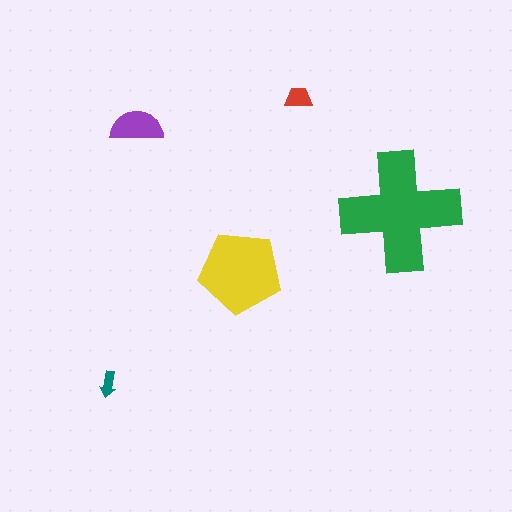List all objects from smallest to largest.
The teal arrow, the red trapezoid, the purple semicircle, the yellow pentagon, the green cross.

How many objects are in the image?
There are 5 objects in the image.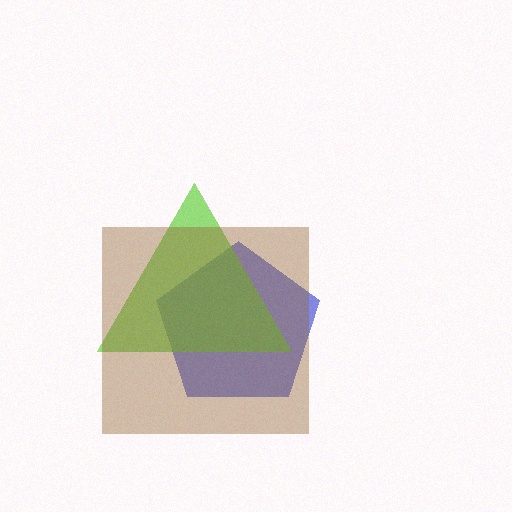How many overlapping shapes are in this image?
There are 3 overlapping shapes in the image.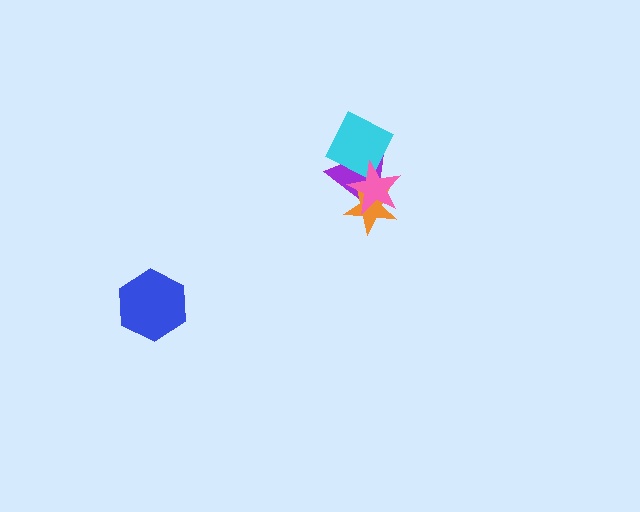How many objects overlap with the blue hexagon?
0 objects overlap with the blue hexagon.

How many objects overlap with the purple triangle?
3 objects overlap with the purple triangle.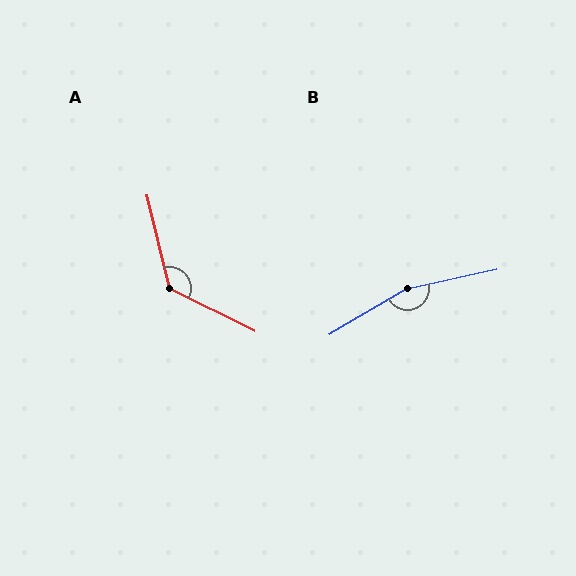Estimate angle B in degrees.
Approximately 162 degrees.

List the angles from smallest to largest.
A (130°), B (162°).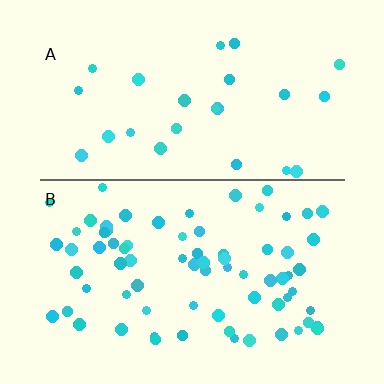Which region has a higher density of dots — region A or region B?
B (the bottom).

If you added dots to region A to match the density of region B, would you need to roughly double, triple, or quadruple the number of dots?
Approximately triple.